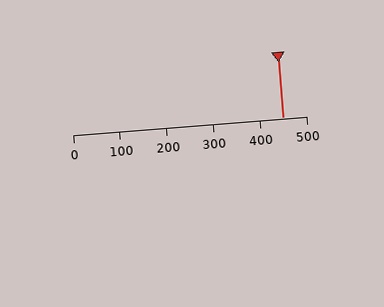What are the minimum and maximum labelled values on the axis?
The axis runs from 0 to 500.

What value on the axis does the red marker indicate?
The marker indicates approximately 450.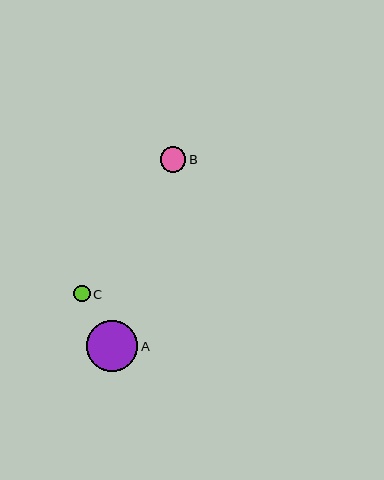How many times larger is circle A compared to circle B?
Circle A is approximately 2.0 times the size of circle B.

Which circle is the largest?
Circle A is the largest with a size of approximately 51 pixels.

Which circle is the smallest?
Circle C is the smallest with a size of approximately 16 pixels.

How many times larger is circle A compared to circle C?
Circle A is approximately 3.2 times the size of circle C.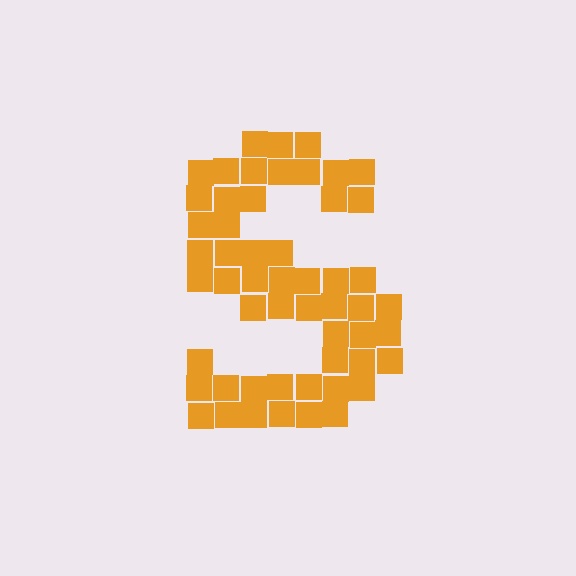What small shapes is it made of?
It is made of small squares.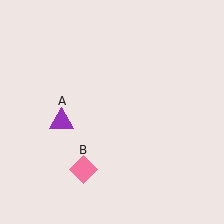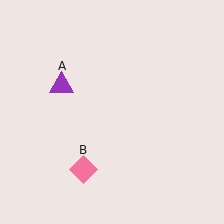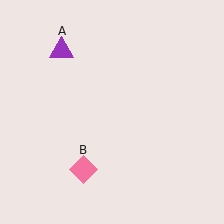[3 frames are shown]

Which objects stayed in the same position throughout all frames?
Pink diamond (object B) remained stationary.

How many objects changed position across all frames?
1 object changed position: purple triangle (object A).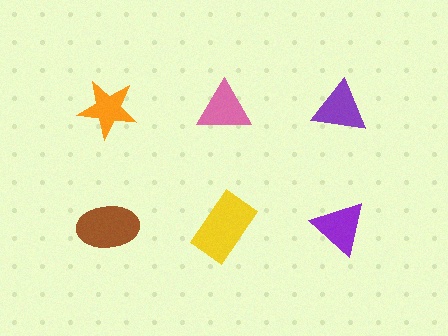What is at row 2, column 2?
A yellow rectangle.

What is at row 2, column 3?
A purple triangle.